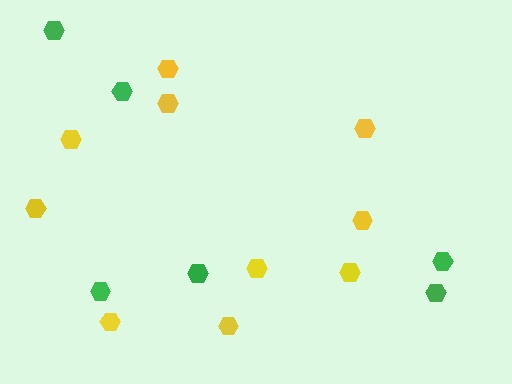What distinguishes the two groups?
There are 2 groups: one group of green hexagons (6) and one group of yellow hexagons (10).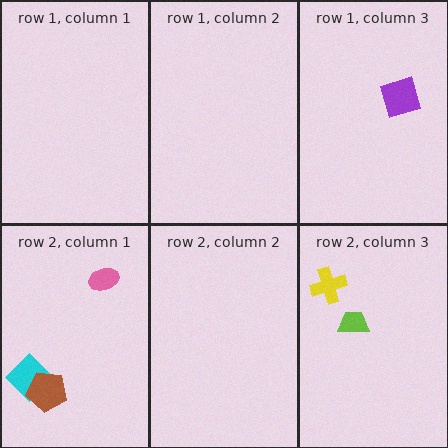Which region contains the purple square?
The row 1, column 3 region.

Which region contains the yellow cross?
The row 2, column 3 region.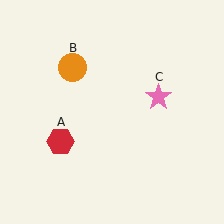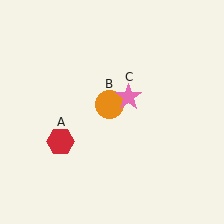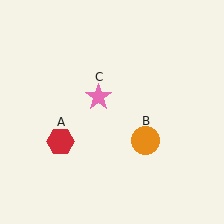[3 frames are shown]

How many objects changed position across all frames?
2 objects changed position: orange circle (object B), pink star (object C).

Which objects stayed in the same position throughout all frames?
Red hexagon (object A) remained stationary.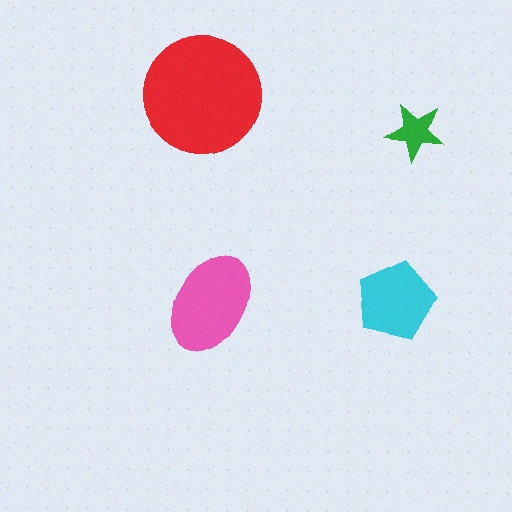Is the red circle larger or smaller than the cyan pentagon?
Larger.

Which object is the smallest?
The green star.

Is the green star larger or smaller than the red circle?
Smaller.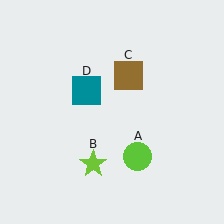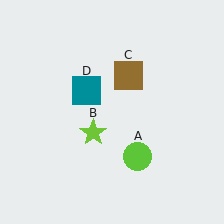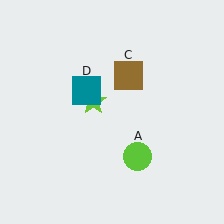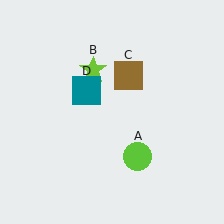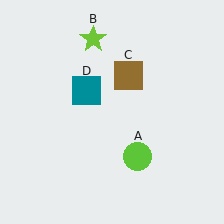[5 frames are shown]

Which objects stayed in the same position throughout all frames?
Lime circle (object A) and brown square (object C) and teal square (object D) remained stationary.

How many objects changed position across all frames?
1 object changed position: lime star (object B).